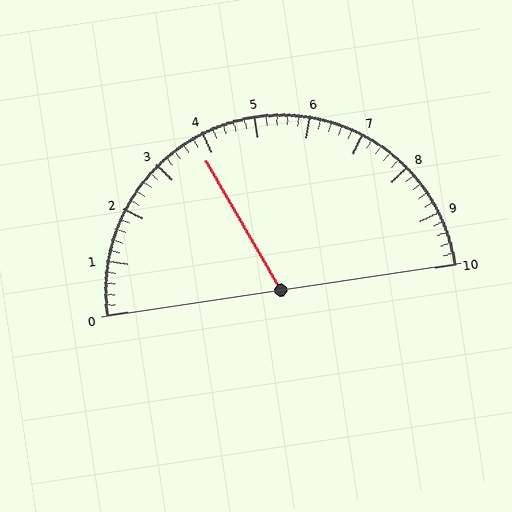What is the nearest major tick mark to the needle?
The nearest major tick mark is 4.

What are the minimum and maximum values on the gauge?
The gauge ranges from 0 to 10.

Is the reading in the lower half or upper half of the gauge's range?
The reading is in the lower half of the range (0 to 10).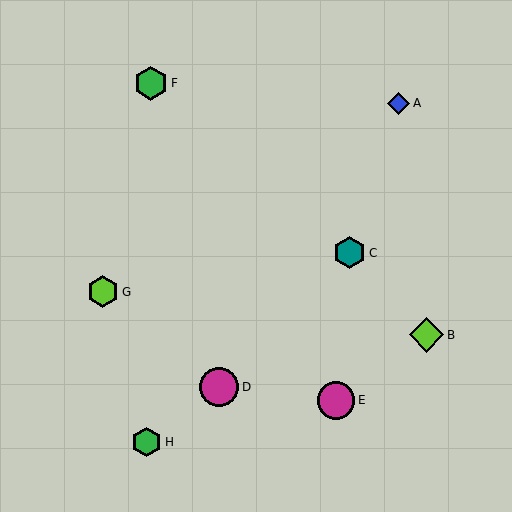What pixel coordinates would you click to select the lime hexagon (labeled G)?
Click at (103, 292) to select the lime hexagon G.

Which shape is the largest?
The magenta circle (labeled D) is the largest.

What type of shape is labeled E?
Shape E is a magenta circle.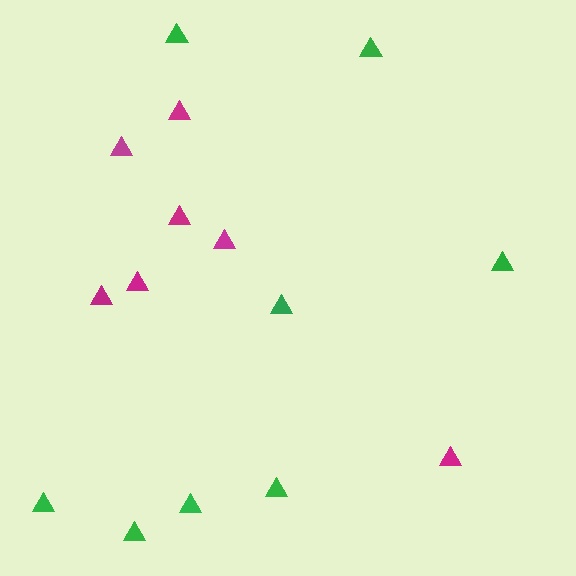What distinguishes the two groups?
There are 2 groups: one group of green triangles (8) and one group of magenta triangles (7).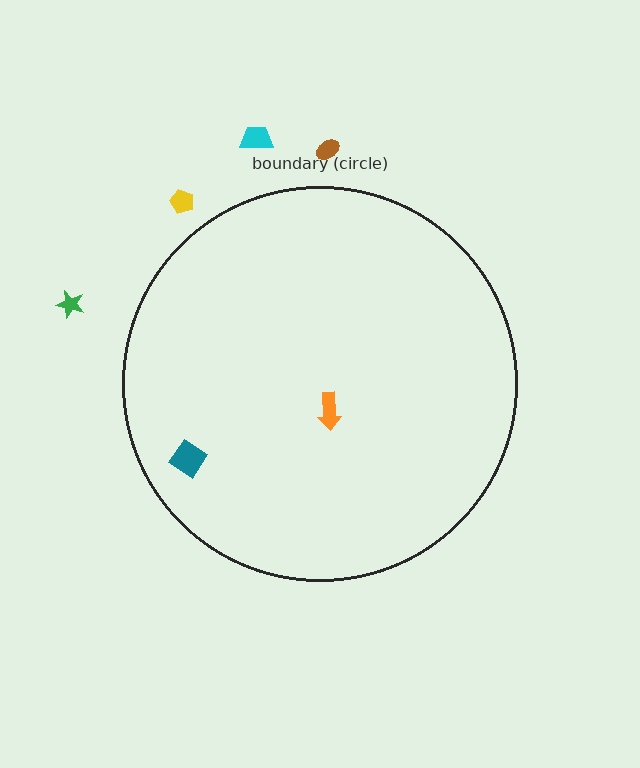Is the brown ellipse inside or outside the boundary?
Outside.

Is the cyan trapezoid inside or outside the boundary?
Outside.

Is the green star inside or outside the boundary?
Outside.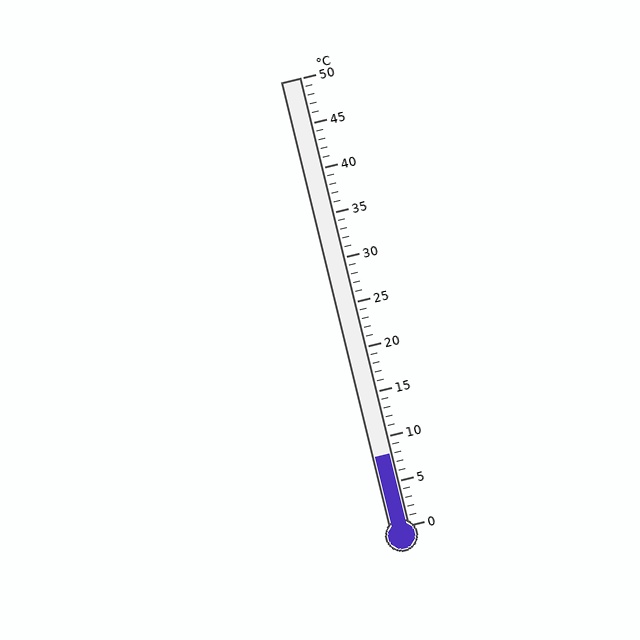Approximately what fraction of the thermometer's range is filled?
The thermometer is filled to approximately 15% of its range.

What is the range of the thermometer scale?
The thermometer scale ranges from 0°C to 50°C.